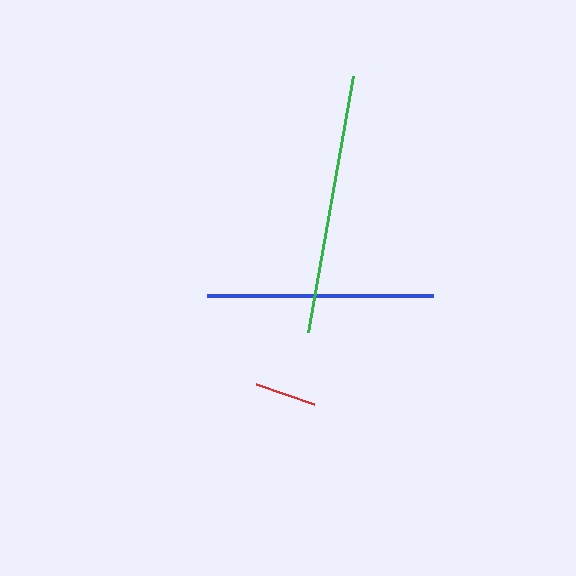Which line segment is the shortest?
The red line is the shortest at approximately 62 pixels.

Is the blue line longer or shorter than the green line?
The green line is longer than the blue line.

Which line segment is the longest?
The green line is the longest at approximately 261 pixels.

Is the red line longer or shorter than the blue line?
The blue line is longer than the red line.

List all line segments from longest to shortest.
From longest to shortest: green, blue, red.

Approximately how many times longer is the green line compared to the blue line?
The green line is approximately 1.2 times the length of the blue line.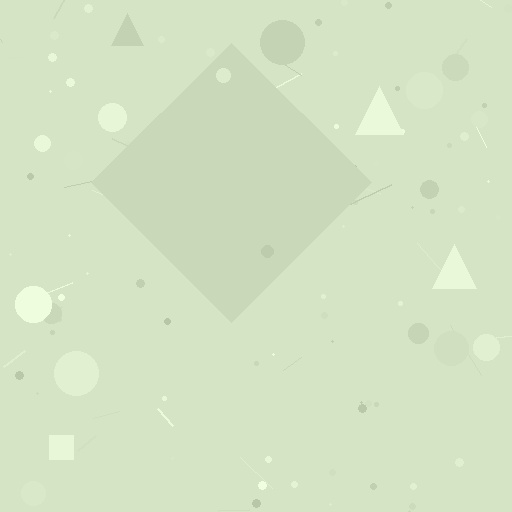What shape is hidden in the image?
A diamond is hidden in the image.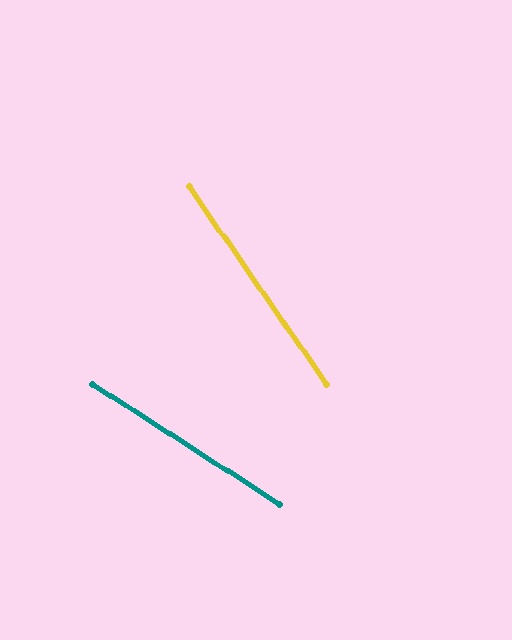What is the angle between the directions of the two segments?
Approximately 23 degrees.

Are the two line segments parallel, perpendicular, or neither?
Neither parallel nor perpendicular — they differ by about 23°.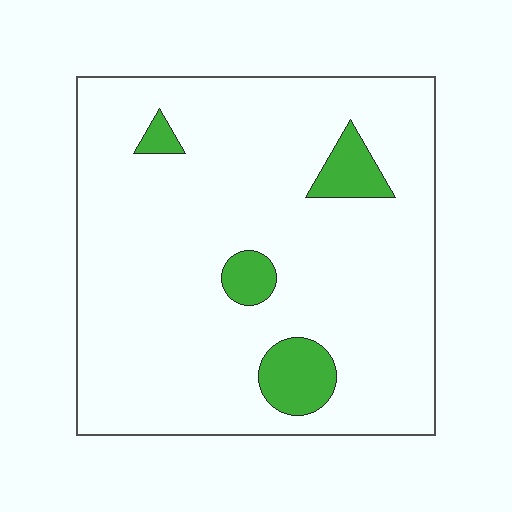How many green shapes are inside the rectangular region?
4.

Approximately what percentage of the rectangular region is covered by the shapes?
Approximately 10%.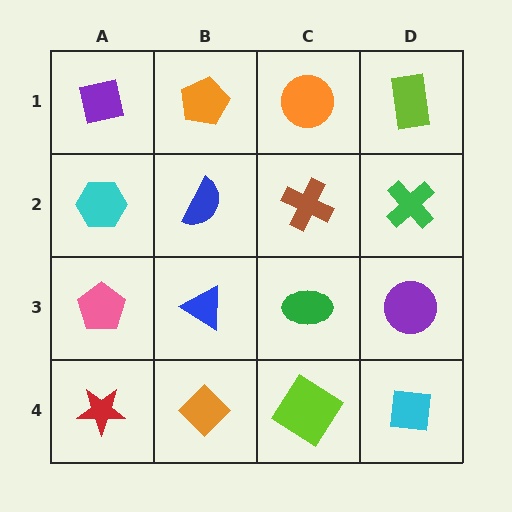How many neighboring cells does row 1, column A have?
2.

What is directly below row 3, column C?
A lime diamond.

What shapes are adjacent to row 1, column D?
A green cross (row 2, column D), an orange circle (row 1, column C).